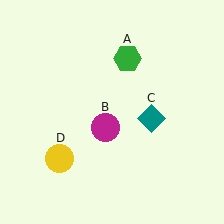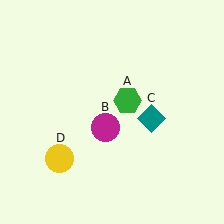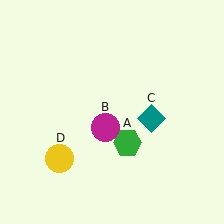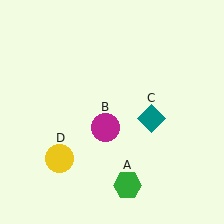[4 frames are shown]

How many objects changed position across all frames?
1 object changed position: green hexagon (object A).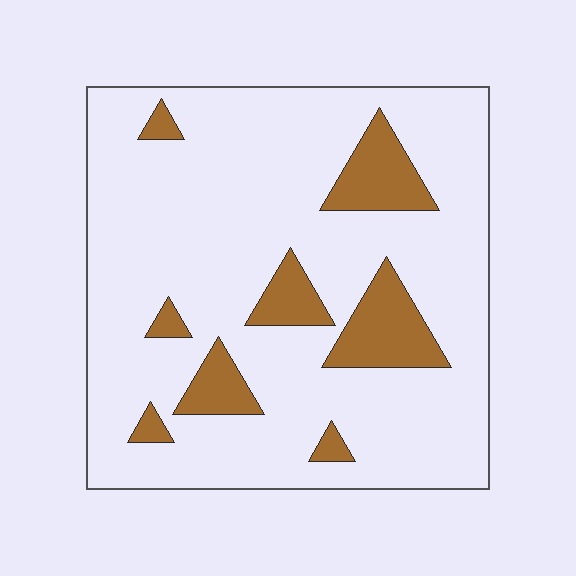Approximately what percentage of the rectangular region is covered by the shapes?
Approximately 15%.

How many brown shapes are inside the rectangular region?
8.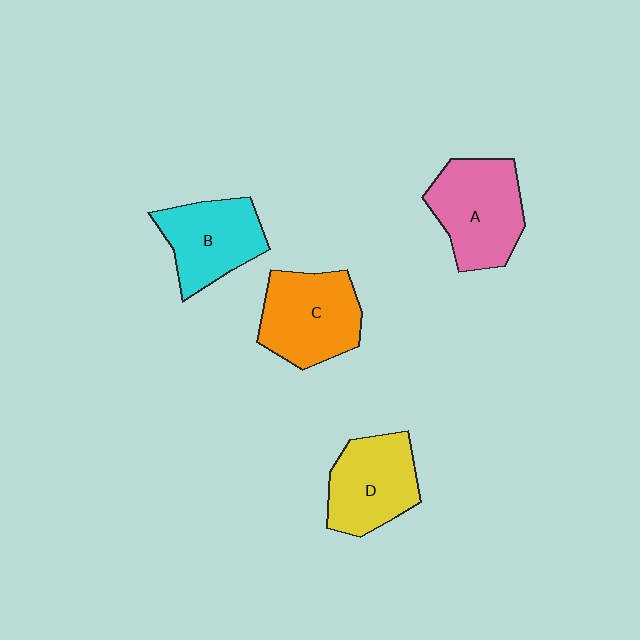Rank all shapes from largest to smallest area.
From largest to smallest: A (pink), C (orange), D (yellow), B (cyan).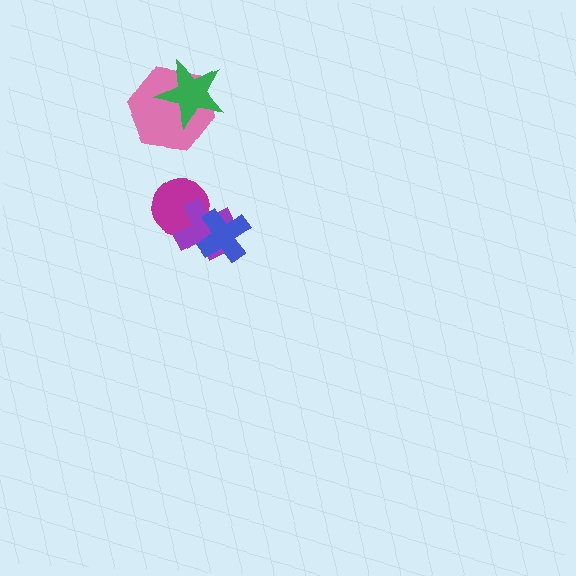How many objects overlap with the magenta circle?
1 object overlaps with the magenta circle.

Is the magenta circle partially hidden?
Yes, it is partially covered by another shape.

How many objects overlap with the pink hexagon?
1 object overlaps with the pink hexagon.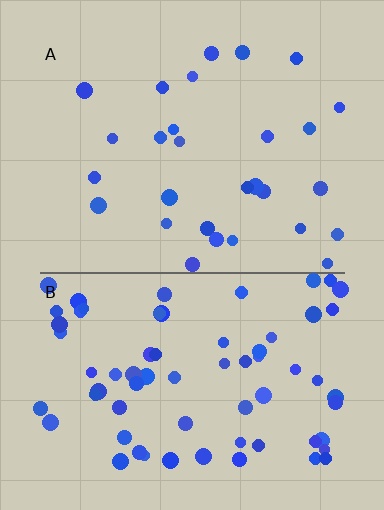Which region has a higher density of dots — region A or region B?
B (the bottom).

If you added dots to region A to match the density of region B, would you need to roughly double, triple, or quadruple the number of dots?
Approximately double.